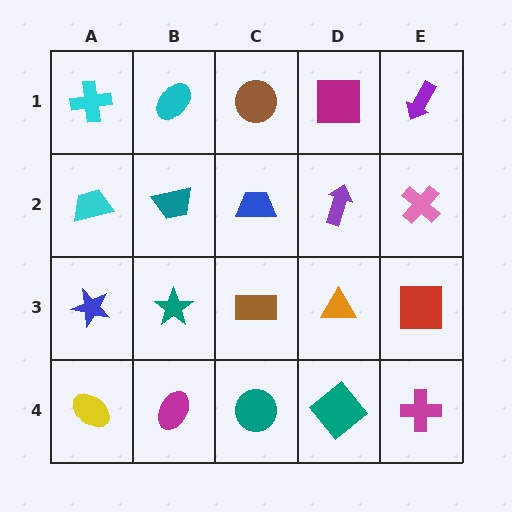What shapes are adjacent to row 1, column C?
A blue trapezoid (row 2, column C), a cyan ellipse (row 1, column B), a magenta square (row 1, column D).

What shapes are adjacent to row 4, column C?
A brown rectangle (row 3, column C), a magenta ellipse (row 4, column B), a teal diamond (row 4, column D).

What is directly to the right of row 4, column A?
A magenta ellipse.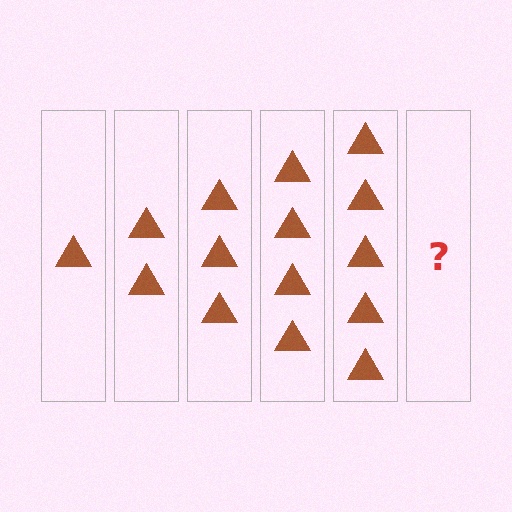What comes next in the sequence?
The next element should be 6 triangles.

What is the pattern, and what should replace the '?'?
The pattern is that each step adds one more triangle. The '?' should be 6 triangles.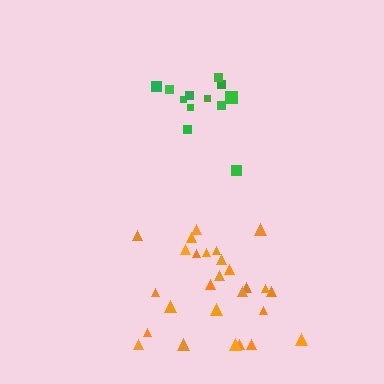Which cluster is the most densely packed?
Green.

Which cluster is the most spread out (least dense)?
Orange.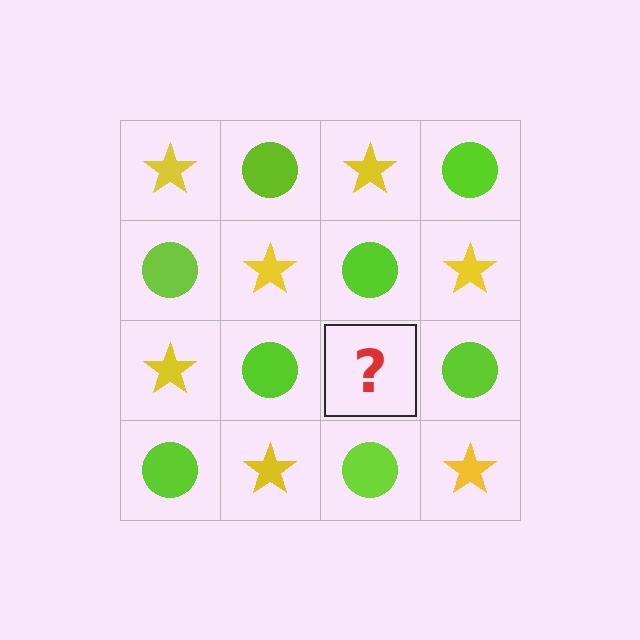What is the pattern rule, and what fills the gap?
The rule is that it alternates yellow star and lime circle in a checkerboard pattern. The gap should be filled with a yellow star.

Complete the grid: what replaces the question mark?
The question mark should be replaced with a yellow star.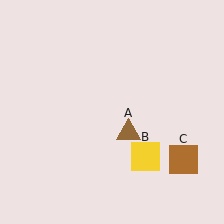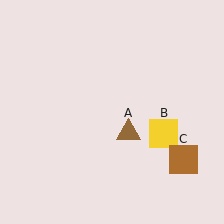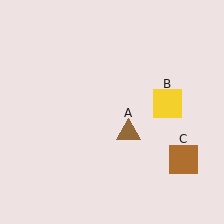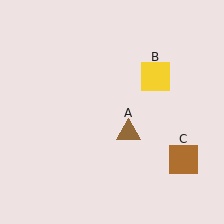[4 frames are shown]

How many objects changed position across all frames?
1 object changed position: yellow square (object B).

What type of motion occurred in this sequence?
The yellow square (object B) rotated counterclockwise around the center of the scene.